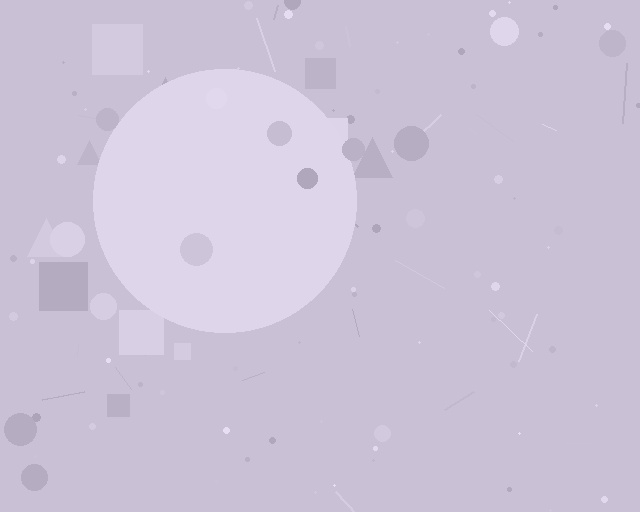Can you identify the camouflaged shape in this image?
The camouflaged shape is a circle.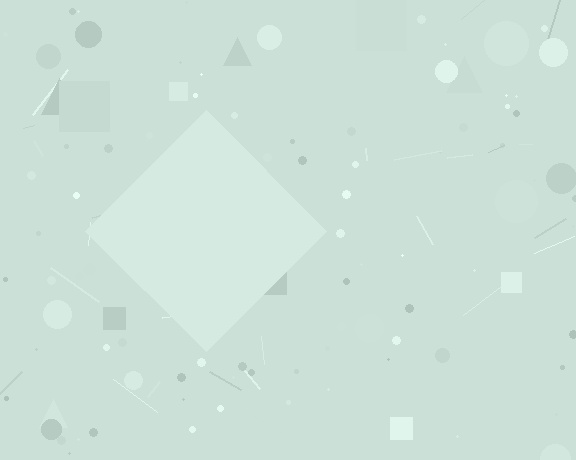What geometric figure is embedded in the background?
A diamond is embedded in the background.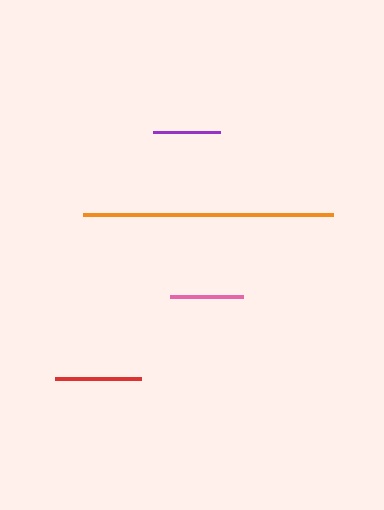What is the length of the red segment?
The red segment is approximately 86 pixels long.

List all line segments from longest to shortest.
From longest to shortest: orange, red, pink, purple.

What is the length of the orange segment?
The orange segment is approximately 251 pixels long.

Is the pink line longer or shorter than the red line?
The red line is longer than the pink line.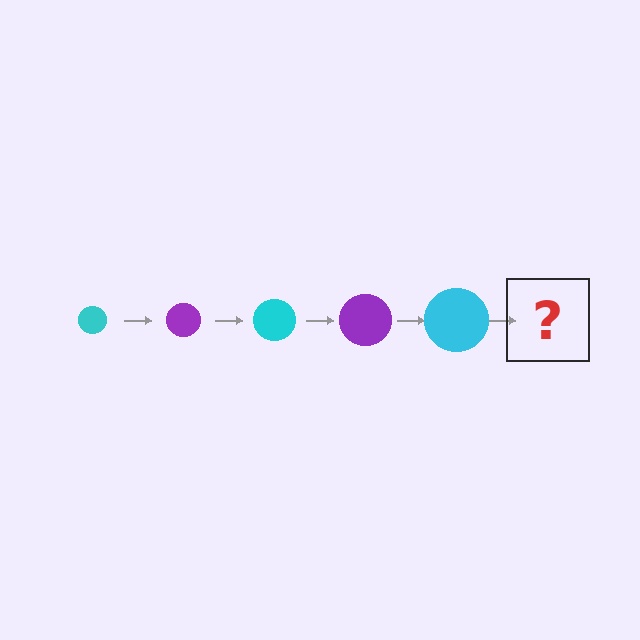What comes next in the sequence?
The next element should be a purple circle, larger than the previous one.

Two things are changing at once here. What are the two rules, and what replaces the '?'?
The two rules are that the circle grows larger each step and the color cycles through cyan and purple. The '?' should be a purple circle, larger than the previous one.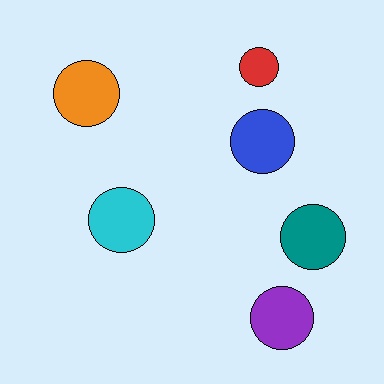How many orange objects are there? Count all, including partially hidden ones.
There is 1 orange object.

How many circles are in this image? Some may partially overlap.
There are 6 circles.